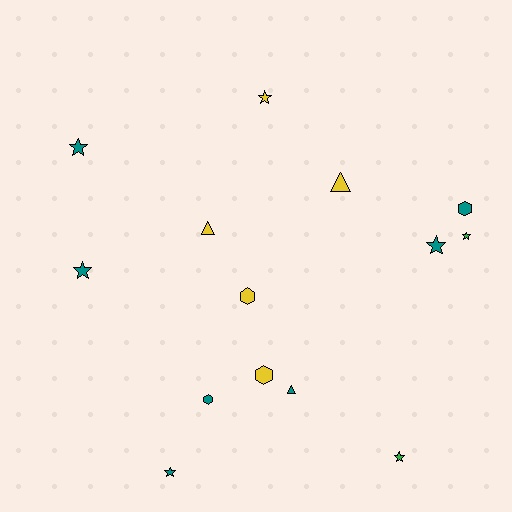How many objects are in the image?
There are 14 objects.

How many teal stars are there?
There are 4 teal stars.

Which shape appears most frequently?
Star, with 7 objects.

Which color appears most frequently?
Teal, with 7 objects.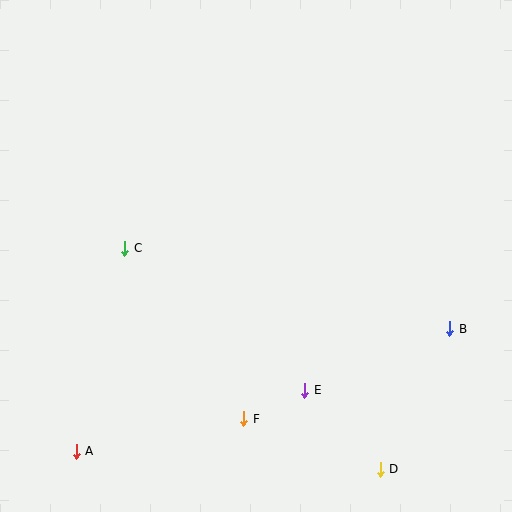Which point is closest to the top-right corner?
Point B is closest to the top-right corner.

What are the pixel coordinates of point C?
Point C is at (125, 248).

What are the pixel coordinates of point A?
Point A is at (76, 451).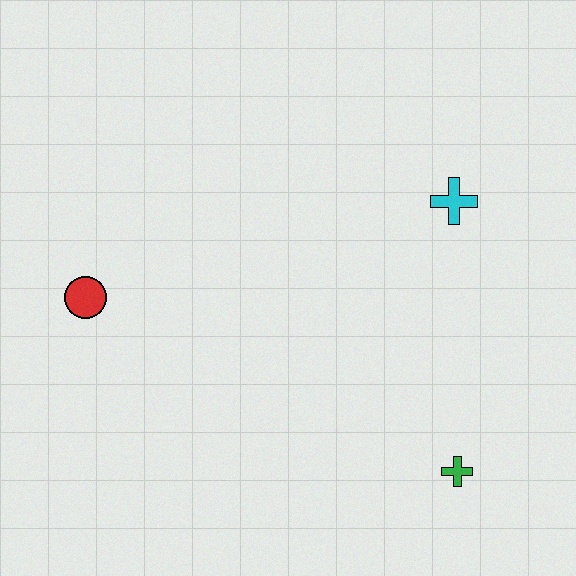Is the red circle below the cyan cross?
Yes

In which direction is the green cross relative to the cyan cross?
The green cross is below the cyan cross.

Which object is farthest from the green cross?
The red circle is farthest from the green cross.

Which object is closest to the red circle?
The cyan cross is closest to the red circle.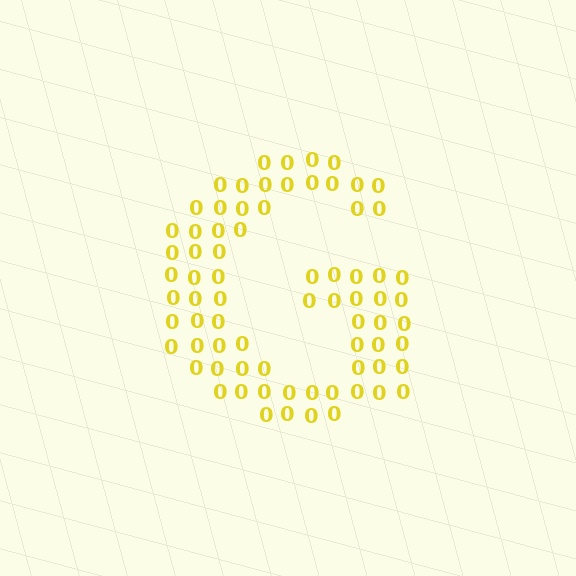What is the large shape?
The large shape is the letter G.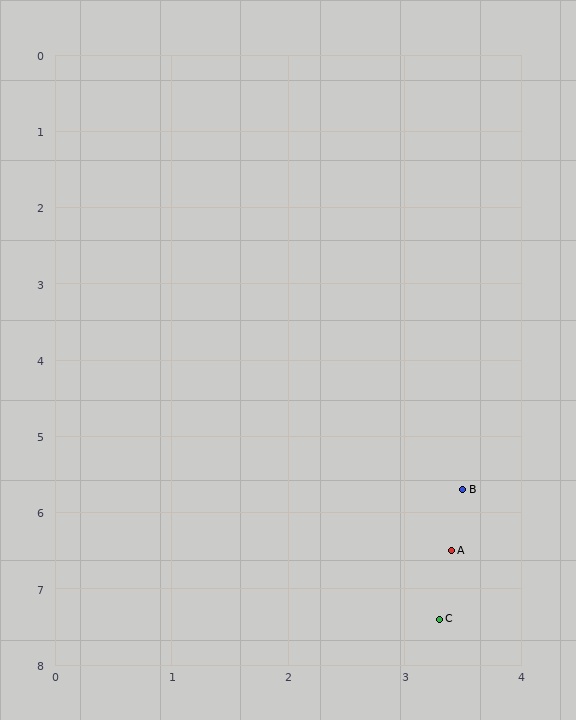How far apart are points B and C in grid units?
Points B and C are about 1.7 grid units apart.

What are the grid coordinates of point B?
Point B is at approximately (3.5, 5.7).